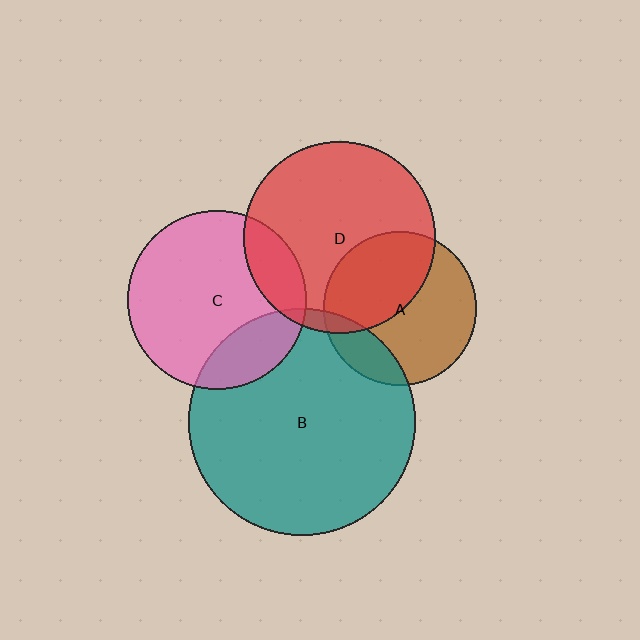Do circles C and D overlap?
Yes.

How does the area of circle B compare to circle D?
Approximately 1.4 times.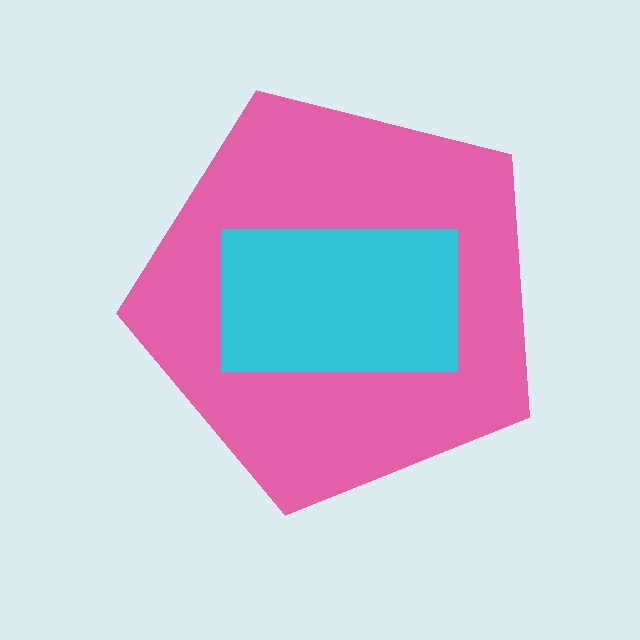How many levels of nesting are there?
2.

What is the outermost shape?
The pink pentagon.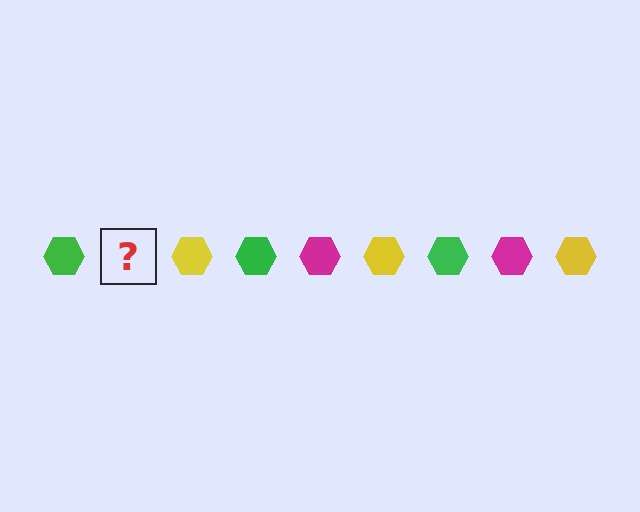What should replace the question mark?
The question mark should be replaced with a magenta hexagon.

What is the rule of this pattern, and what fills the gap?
The rule is that the pattern cycles through green, magenta, yellow hexagons. The gap should be filled with a magenta hexagon.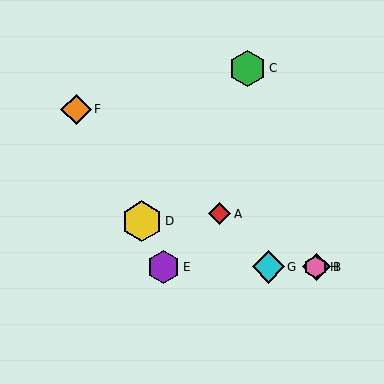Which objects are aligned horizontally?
Objects B, E, G, H are aligned horizontally.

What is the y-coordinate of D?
Object D is at y≈221.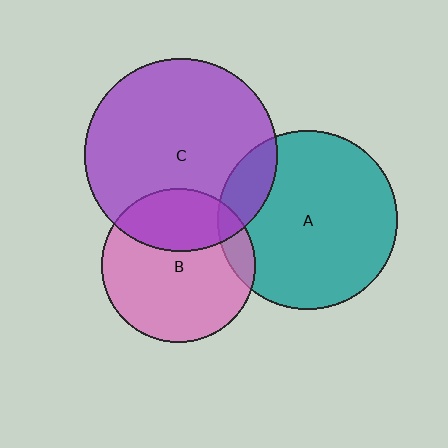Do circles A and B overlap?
Yes.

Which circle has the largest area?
Circle C (purple).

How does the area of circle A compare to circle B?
Approximately 1.4 times.